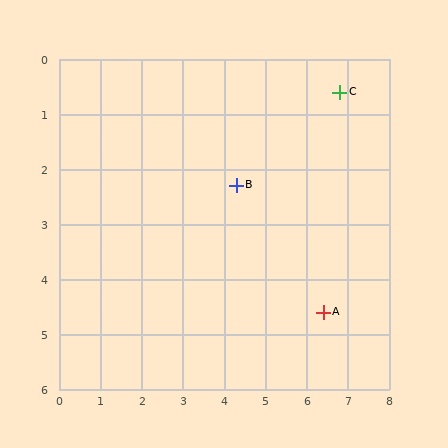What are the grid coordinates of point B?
Point B is at approximately (4.3, 2.3).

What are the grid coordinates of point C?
Point C is at approximately (6.8, 0.6).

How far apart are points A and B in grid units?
Points A and B are about 3.1 grid units apart.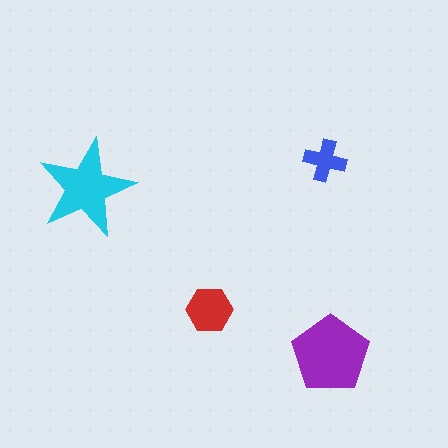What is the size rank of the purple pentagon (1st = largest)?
1st.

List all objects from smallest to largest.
The blue cross, the red hexagon, the cyan star, the purple pentagon.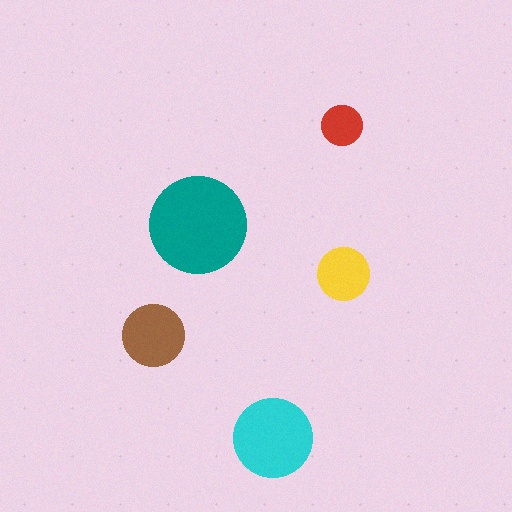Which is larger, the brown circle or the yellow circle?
The brown one.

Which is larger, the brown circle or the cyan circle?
The cyan one.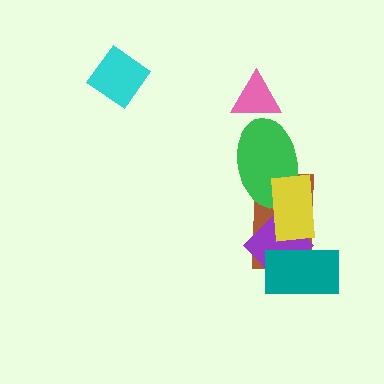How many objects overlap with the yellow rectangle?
3 objects overlap with the yellow rectangle.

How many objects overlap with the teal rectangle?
2 objects overlap with the teal rectangle.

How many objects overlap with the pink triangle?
1 object overlaps with the pink triangle.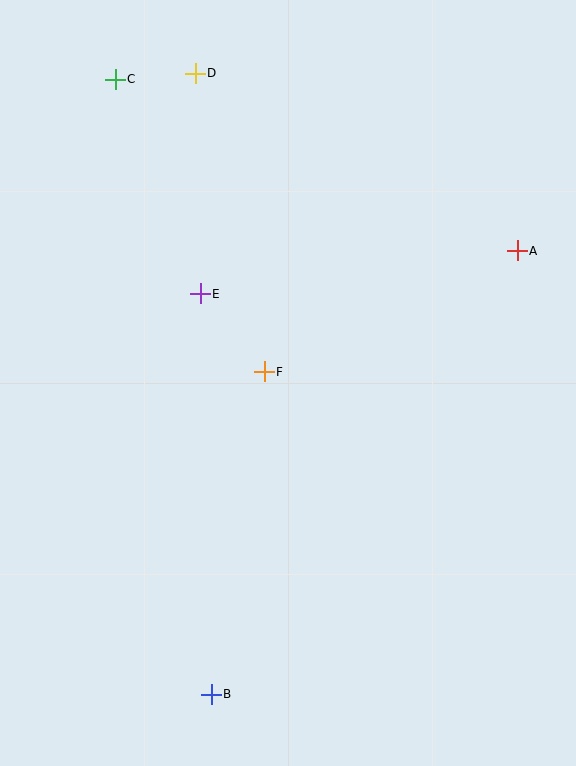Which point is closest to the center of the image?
Point F at (264, 372) is closest to the center.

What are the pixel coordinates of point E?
Point E is at (200, 294).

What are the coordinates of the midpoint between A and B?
The midpoint between A and B is at (364, 473).